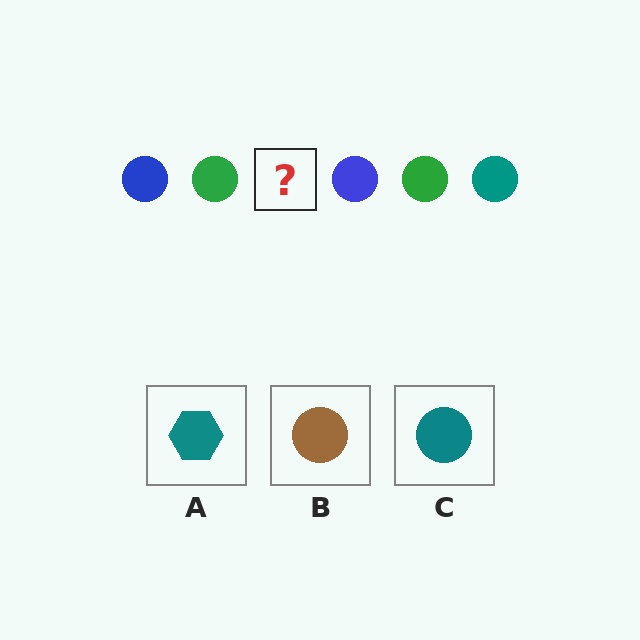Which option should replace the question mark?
Option C.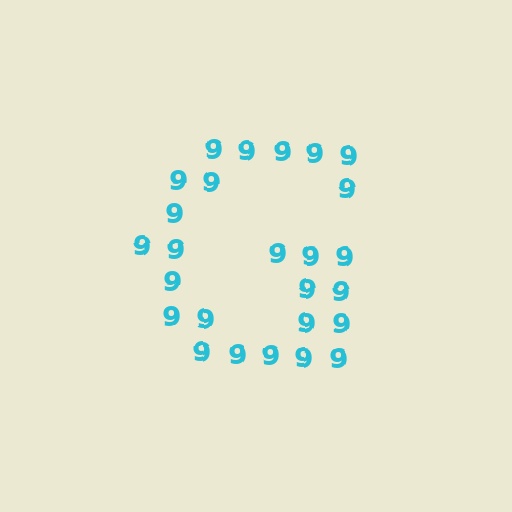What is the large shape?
The large shape is the letter G.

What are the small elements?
The small elements are digit 9's.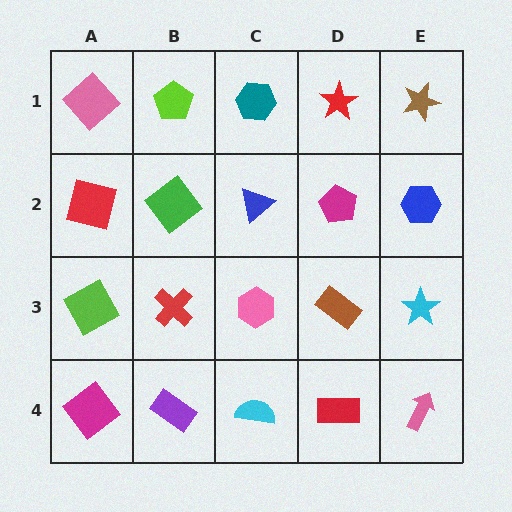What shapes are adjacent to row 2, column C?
A teal hexagon (row 1, column C), a pink hexagon (row 3, column C), a green diamond (row 2, column B), a magenta pentagon (row 2, column D).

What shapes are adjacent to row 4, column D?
A brown rectangle (row 3, column D), a cyan semicircle (row 4, column C), a pink arrow (row 4, column E).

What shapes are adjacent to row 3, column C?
A blue triangle (row 2, column C), a cyan semicircle (row 4, column C), a red cross (row 3, column B), a brown rectangle (row 3, column D).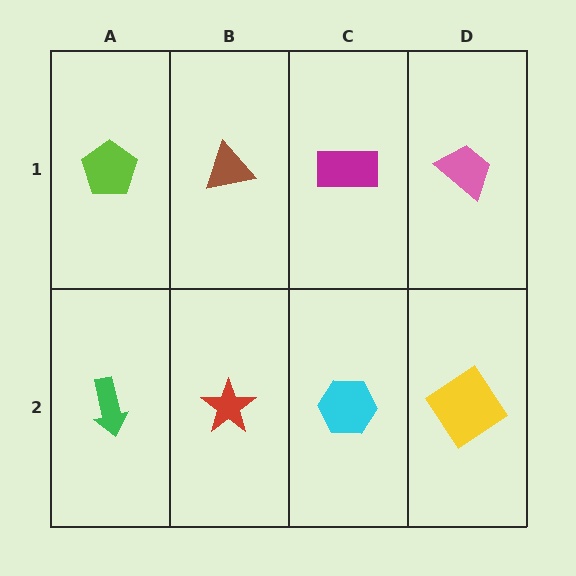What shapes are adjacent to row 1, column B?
A red star (row 2, column B), a lime pentagon (row 1, column A), a magenta rectangle (row 1, column C).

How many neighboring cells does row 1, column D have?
2.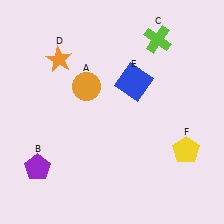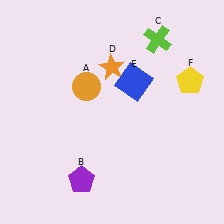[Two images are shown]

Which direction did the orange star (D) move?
The orange star (D) moved right.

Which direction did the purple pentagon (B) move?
The purple pentagon (B) moved right.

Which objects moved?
The objects that moved are: the purple pentagon (B), the orange star (D), the yellow pentagon (F).